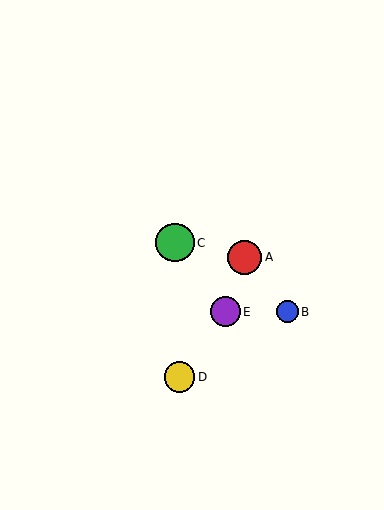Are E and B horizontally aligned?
Yes, both are at y≈312.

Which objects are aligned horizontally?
Objects B, E are aligned horizontally.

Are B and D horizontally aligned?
No, B is at y≈312 and D is at y≈377.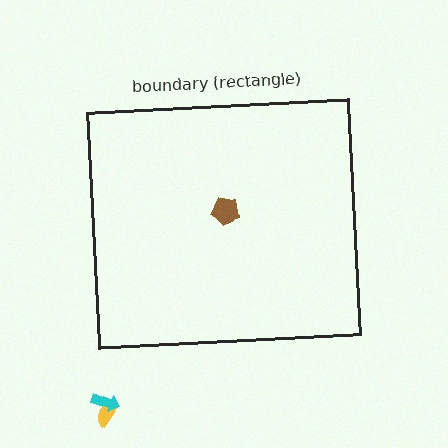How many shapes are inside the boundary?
1 inside, 2 outside.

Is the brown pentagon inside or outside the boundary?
Inside.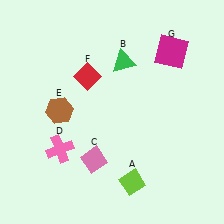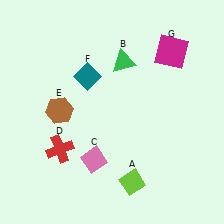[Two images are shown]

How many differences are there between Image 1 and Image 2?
There are 2 differences between the two images.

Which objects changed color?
D changed from pink to red. F changed from red to teal.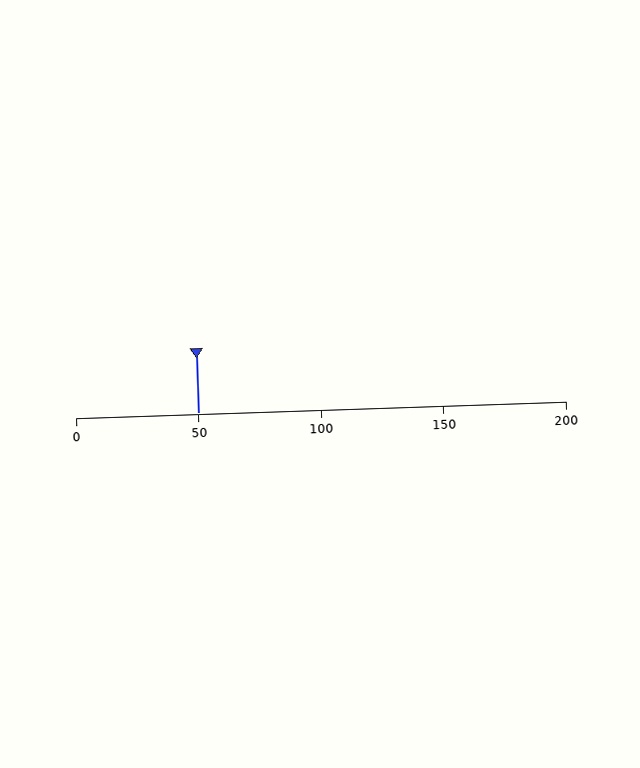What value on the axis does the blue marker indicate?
The marker indicates approximately 50.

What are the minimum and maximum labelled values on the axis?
The axis runs from 0 to 200.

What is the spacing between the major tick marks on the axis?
The major ticks are spaced 50 apart.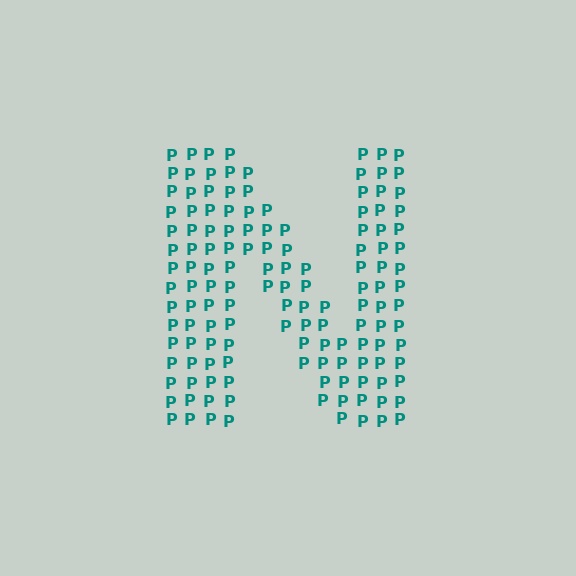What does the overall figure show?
The overall figure shows the letter N.